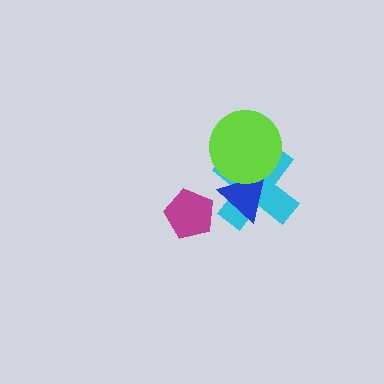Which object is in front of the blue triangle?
The lime circle is in front of the blue triangle.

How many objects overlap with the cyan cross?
2 objects overlap with the cyan cross.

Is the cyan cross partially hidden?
Yes, it is partially covered by another shape.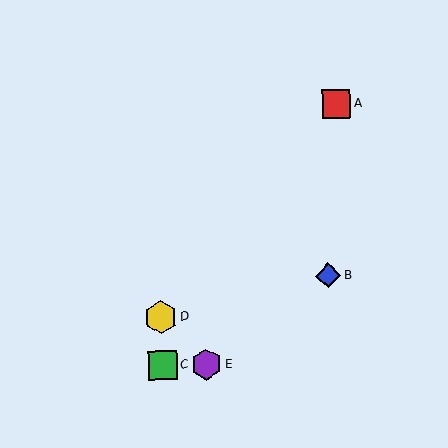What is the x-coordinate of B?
Object B is at x≈328.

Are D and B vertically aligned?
No, D is at x≈161 and B is at x≈328.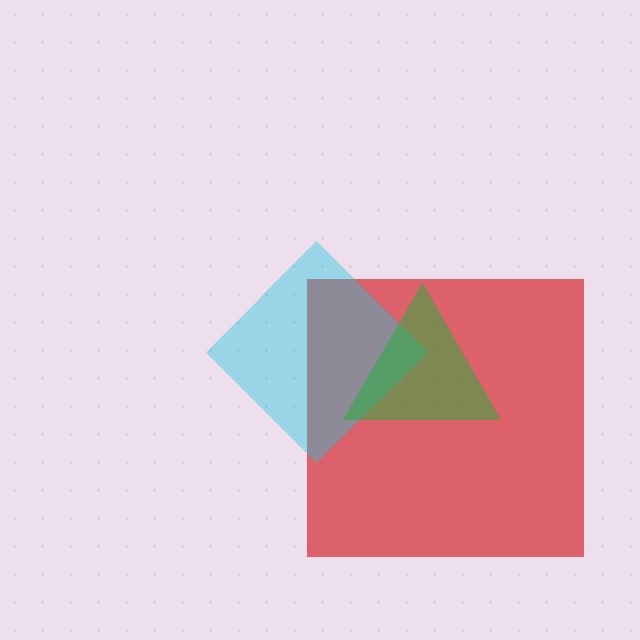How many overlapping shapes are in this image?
There are 3 overlapping shapes in the image.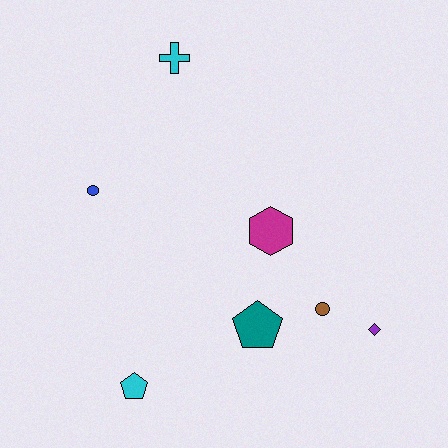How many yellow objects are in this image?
There are no yellow objects.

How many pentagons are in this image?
There are 2 pentagons.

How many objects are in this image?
There are 7 objects.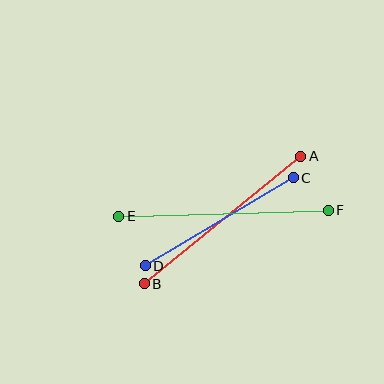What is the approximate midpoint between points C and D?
The midpoint is at approximately (219, 222) pixels.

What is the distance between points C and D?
The distance is approximately 172 pixels.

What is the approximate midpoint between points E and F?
The midpoint is at approximately (224, 213) pixels.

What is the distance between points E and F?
The distance is approximately 209 pixels.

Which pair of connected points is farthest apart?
Points E and F are farthest apart.